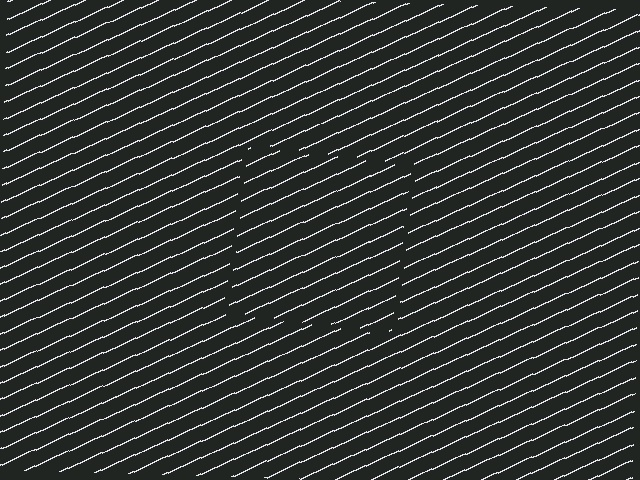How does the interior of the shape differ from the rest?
The interior of the shape contains the same grating, shifted by half a period — the contour is defined by the phase discontinuity where line-ends from the inner and outer gratings abut.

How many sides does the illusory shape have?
4 sides — the line-ends trace a square.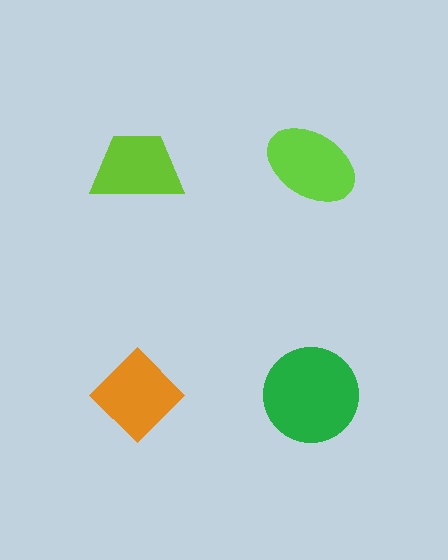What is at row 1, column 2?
A lime ellipse.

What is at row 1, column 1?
A lime trapezoid.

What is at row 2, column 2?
A green circle.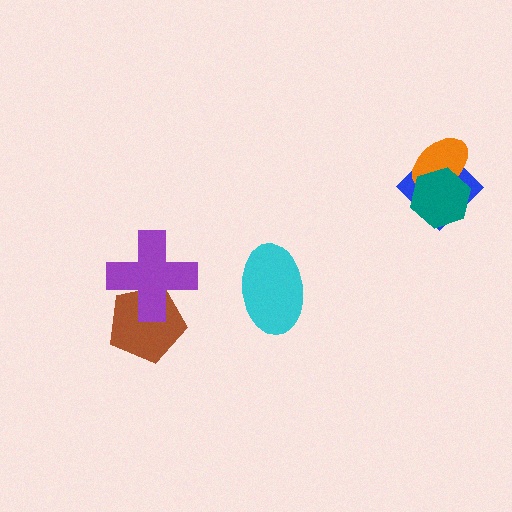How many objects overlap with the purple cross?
1 object overlaps with the purple cross.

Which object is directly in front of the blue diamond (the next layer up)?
The orange ellipse is directly in front of the blue diamond.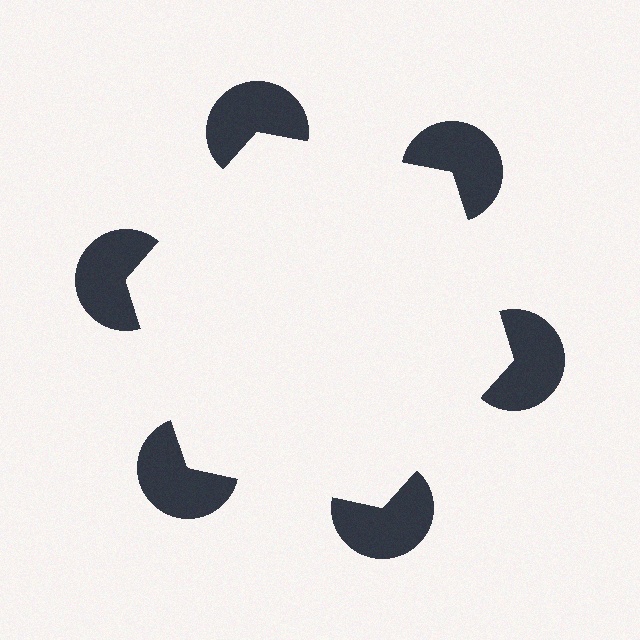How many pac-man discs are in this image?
There are 6 — one at each vertex of the illusory hexagon.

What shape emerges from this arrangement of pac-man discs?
An illusory hexagon — its edges are inferred from the aligned wedge cuts in the pac-man discs, not physically drawn.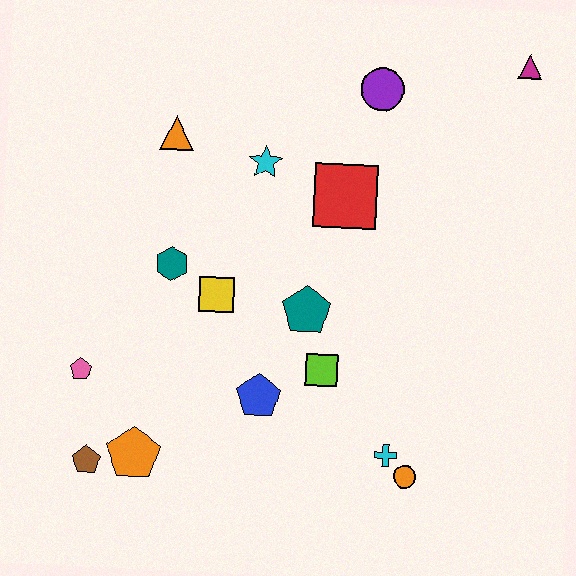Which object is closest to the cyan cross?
The orange circle is closest to the cyan cross.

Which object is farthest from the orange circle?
The magenta triangle is farthest from the orange circle.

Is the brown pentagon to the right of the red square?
No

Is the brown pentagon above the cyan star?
No